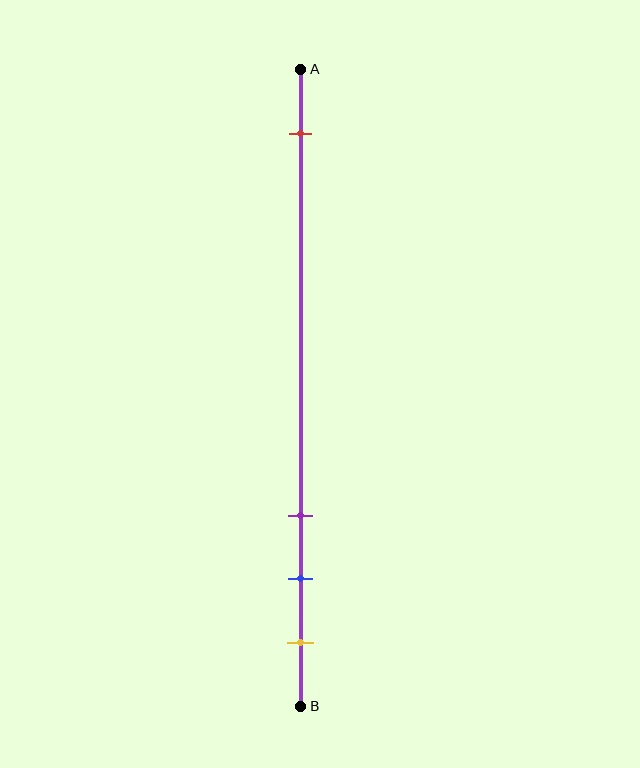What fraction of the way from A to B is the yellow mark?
The yellow mark is approximately 90% (0.9) of the way from A to B.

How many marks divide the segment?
There are 4 marks dividing the segment.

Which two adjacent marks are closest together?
The blue and yellow marks are the closest adjacent pair.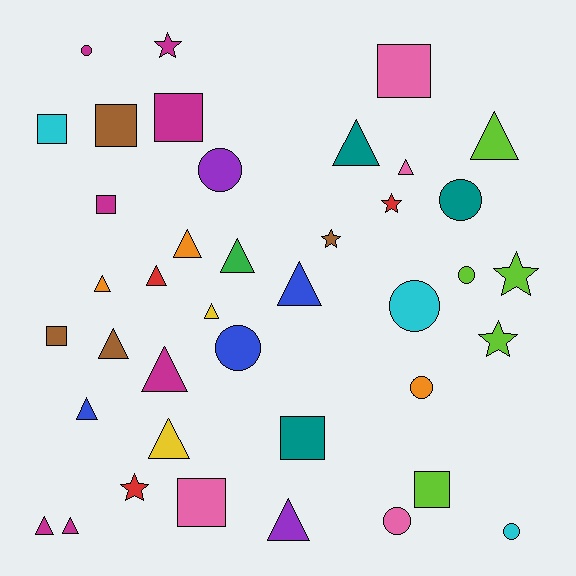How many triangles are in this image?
There are 16 triangles.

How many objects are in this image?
There are 40 objects.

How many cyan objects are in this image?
There are 3 cyan objects.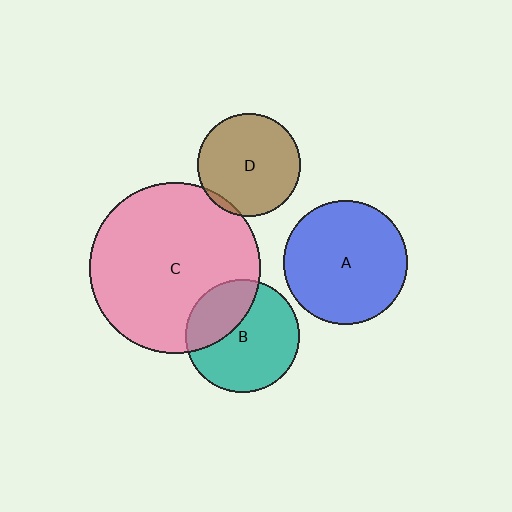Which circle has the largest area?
Circle C (pink).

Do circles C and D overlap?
Yes.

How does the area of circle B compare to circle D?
Approximately 1.2 times.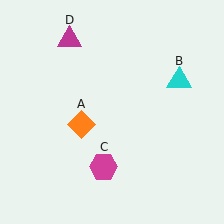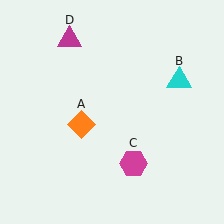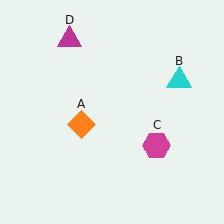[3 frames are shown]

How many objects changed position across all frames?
1 object changed position: magenta hexagon (object C).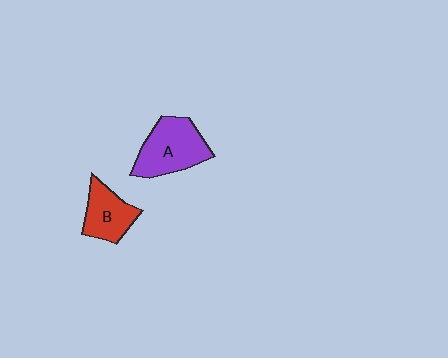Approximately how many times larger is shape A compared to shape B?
Approximately 1.4 times.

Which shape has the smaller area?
Shape B (red).